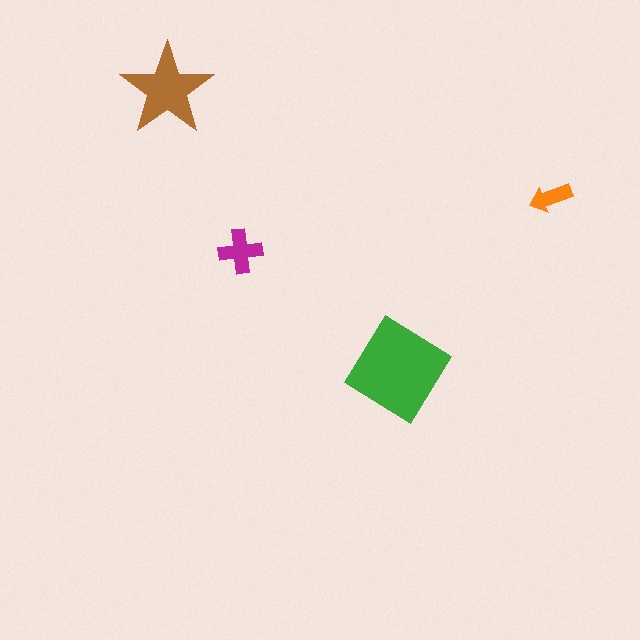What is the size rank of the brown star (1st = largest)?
2nd.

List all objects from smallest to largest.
The orange arrow, the magenta cross, the brown star, the green diamond.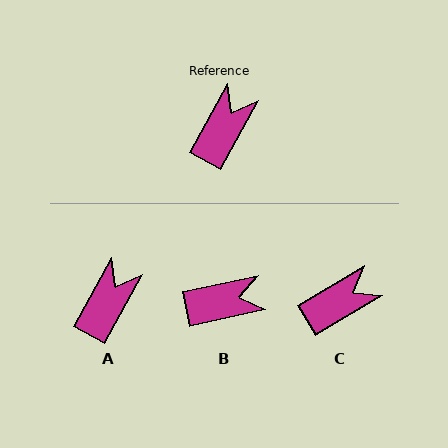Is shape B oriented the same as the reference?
No, it is off by about 49 degrees.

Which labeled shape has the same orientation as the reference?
A.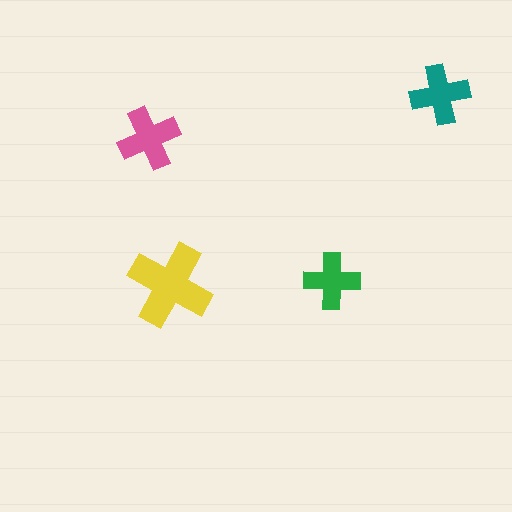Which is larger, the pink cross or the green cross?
The pink one.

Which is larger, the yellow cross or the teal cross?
The yellow one.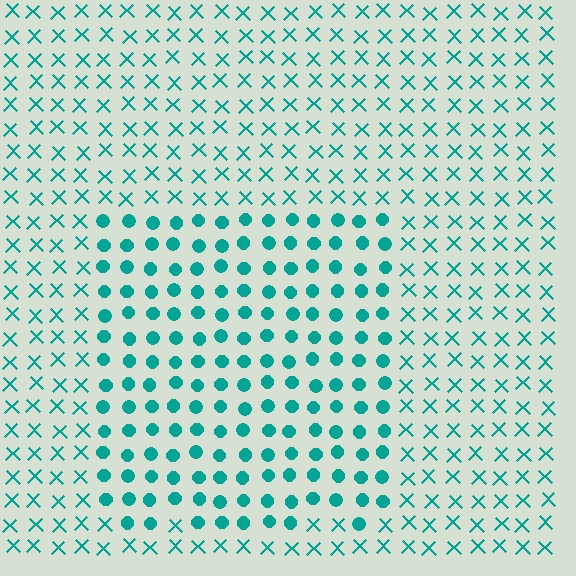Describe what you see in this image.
The image is filled with small teal elements arranged in a uniform grid. A rectangle-shaped region contains circles, while the surrounding area contains X marks. The boundary is defined purely by the change in element shape.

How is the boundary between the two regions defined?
The boundary is defined by a change in element shape: circles inside vs. X marks outside. All elements share the same color and spacing.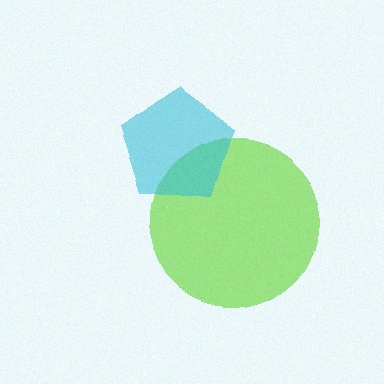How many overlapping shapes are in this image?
There are 2 overlapping shapes in the image.